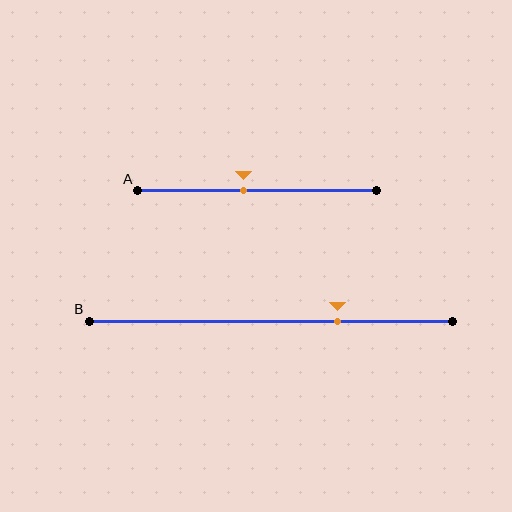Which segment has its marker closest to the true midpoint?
Segment A has its marker closest to the true midpoint.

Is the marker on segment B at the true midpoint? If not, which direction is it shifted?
No, the marker on segment B is shifted to the right by about 18% of the segment length.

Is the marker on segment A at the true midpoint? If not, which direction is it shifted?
No, the marker on segment A is shifted to the left by about 6% of the segment length.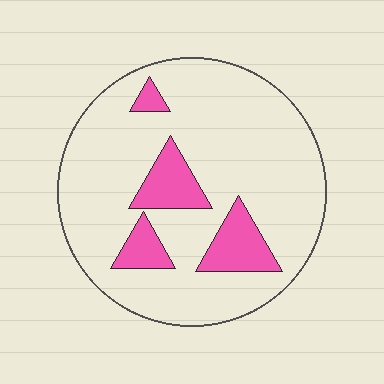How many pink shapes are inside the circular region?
4.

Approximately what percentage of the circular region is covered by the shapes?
Approximately 15%.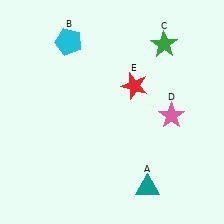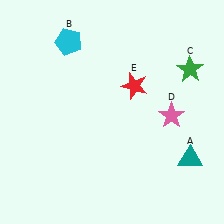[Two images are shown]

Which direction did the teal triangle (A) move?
The teal triangle (A) moved right.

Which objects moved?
The objects that moved are: the teal triangle (A), the green star (C).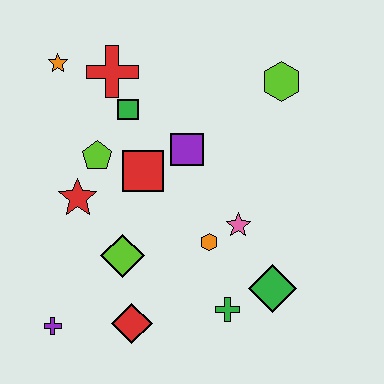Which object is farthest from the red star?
The lime hexagon is farthest from the red star.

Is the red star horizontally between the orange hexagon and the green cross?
No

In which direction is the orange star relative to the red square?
The orange star is above the red square.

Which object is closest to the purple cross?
The red diamond is closest to the purple cross.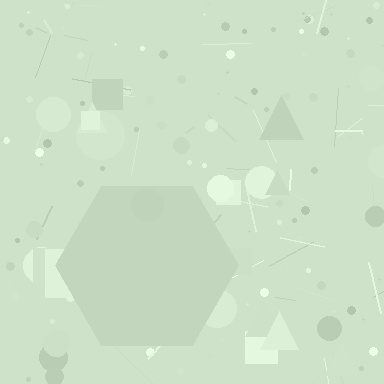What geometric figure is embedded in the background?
A hexagon is embedded in the background.